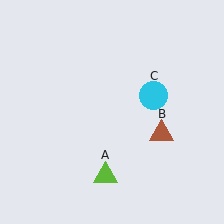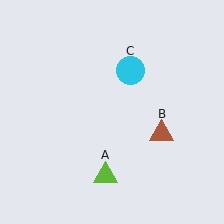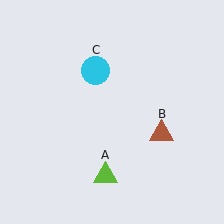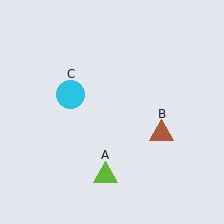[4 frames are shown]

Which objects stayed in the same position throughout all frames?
Lime triangle (object A) and brown triangle (object B) remained stationary.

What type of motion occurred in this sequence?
The cyan circle (object C) rotated counterclockwise around the center of the scene.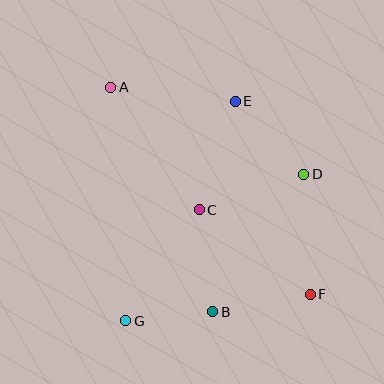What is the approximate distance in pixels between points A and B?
The distance between A and B is approximately 247 pixels.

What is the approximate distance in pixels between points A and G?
The distance between A and G is approximately 234 pixels.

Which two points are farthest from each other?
Points A and F are farthest from each other.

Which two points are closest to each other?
Points B and G are closest to each other.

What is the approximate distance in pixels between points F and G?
The distance between F and G is approximately 186 pixels.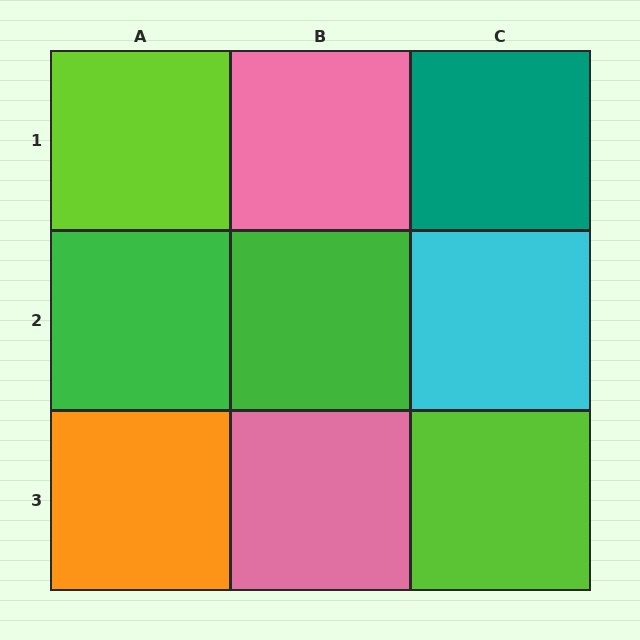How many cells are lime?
2 cells are lime.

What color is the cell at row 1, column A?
Lime.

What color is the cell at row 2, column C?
Cyan.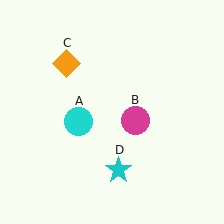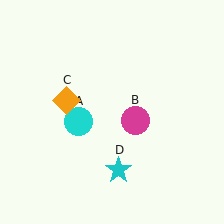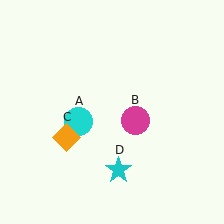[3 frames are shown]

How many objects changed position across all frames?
1 object changed position: orange diamond (object C).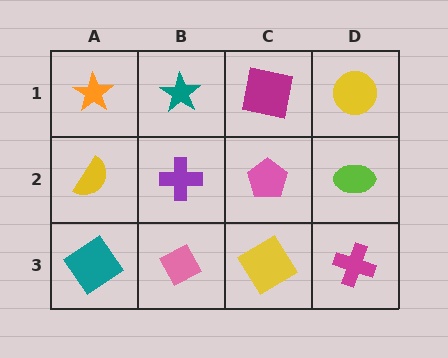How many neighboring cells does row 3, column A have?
2.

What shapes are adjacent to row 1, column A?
A yellow semicircle (row 2, column A), a teal star (row 1, column B).